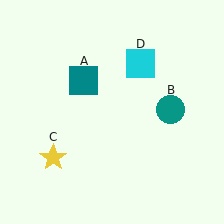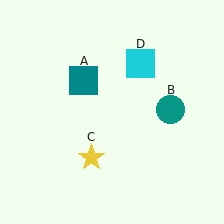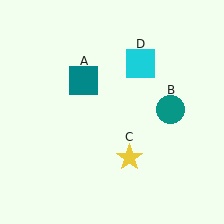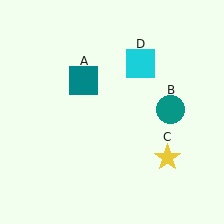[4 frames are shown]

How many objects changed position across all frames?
1 object changed position: yellow star (object C).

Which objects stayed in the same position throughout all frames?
Teal square (object A) and teal circle (object B) and cyan square (object D) remained stationary.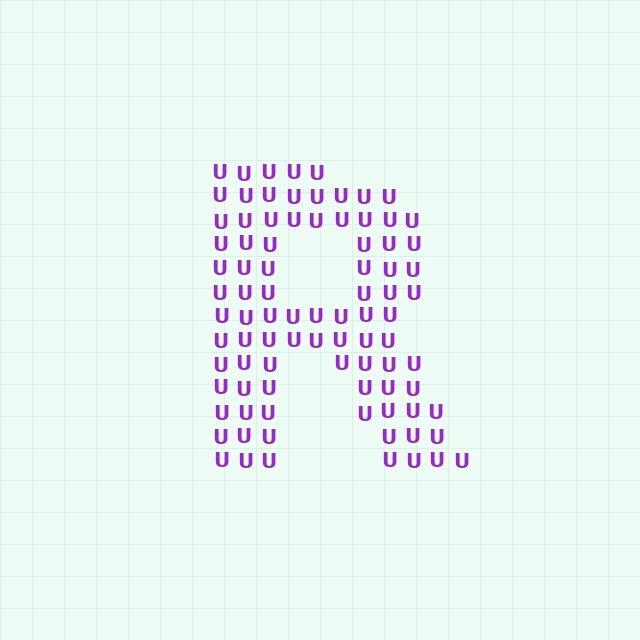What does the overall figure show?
The overall figure shows the letter R.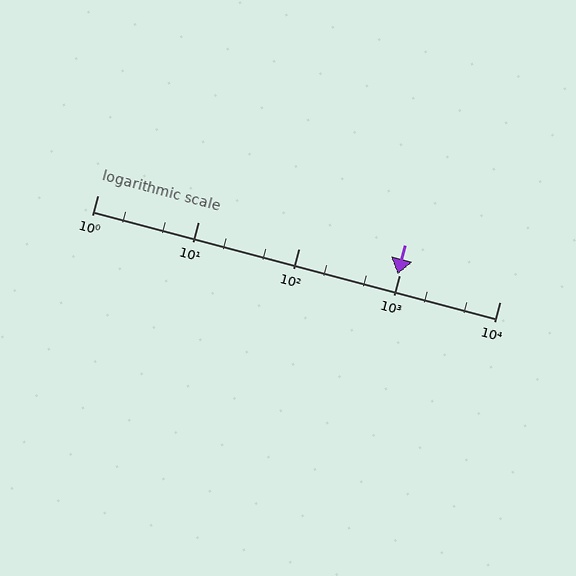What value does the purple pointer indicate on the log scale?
The pointer indicates approximately 970.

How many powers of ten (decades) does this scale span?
The scale spans 4 decades, from 1 to 10000.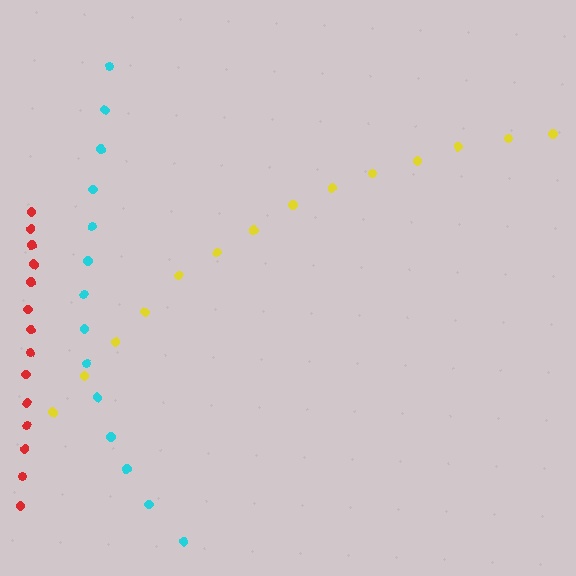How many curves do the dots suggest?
There are 3 distinct paths.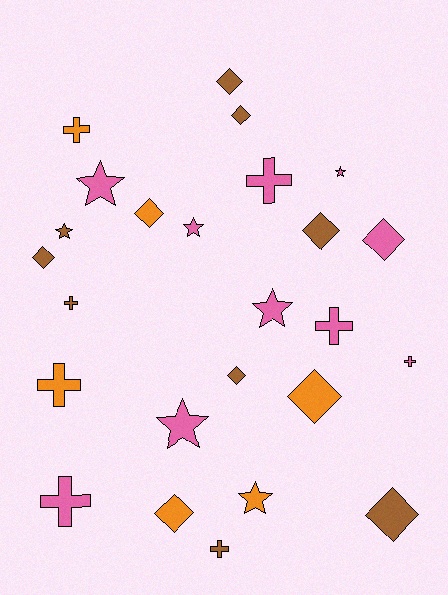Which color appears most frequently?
Pink, with 10 objects.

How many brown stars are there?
There is 1 brown star.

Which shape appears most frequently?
Diamond, with 10 objects.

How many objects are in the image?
There are 25 objects.